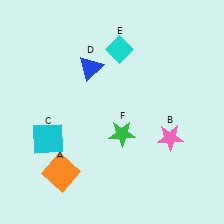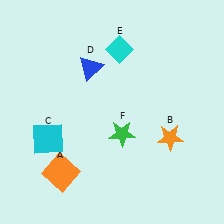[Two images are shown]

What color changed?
The star (B) changed from pink in Image 1 to orange in Image 2.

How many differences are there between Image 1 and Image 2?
There is 1 difference between the two images.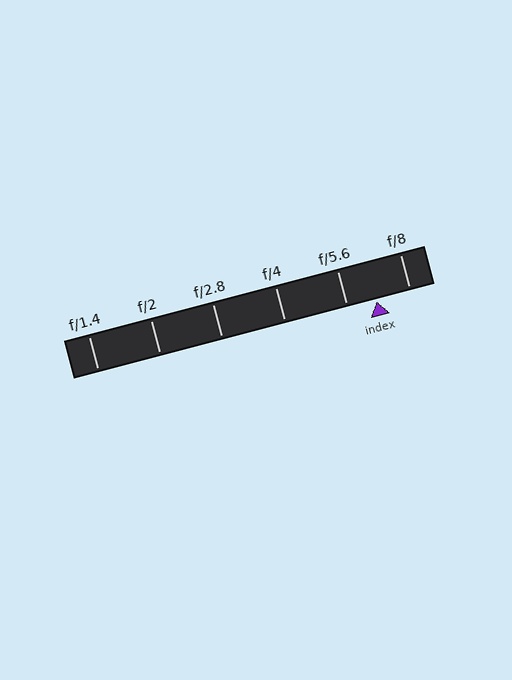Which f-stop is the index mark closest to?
The index mark is closest to f/5.6.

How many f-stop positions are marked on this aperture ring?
There are 6 f-stop positions marked.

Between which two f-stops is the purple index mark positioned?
The index mark is between f/5.6 and f/8.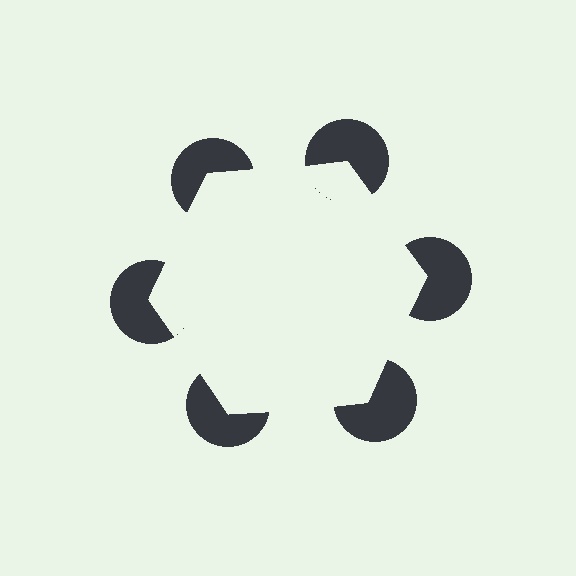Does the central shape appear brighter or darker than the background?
It typically appears slightly brighter than the background, even though no actual brightness change is drawn.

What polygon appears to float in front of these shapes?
An illusory hexagon — its edges are inferred from the aligned wedge cuts in the pac-man discs, not physically drawn.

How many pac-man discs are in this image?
There are 6 — one at each vertex of the illusory hexagon.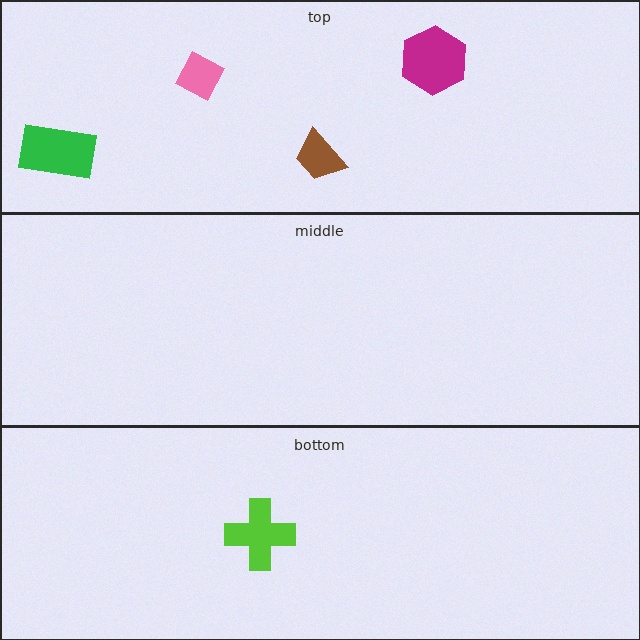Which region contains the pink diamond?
The top region.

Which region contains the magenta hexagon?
The top region.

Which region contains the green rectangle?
The top region.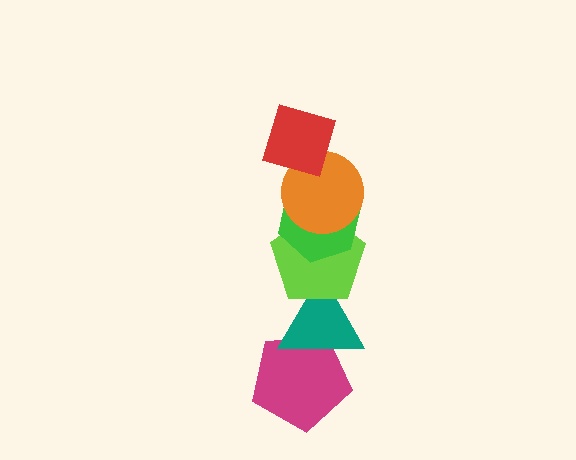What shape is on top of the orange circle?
The red diamond is on top of the orange circle.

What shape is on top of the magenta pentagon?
The teal triangle is on top of the magenta pentagon.